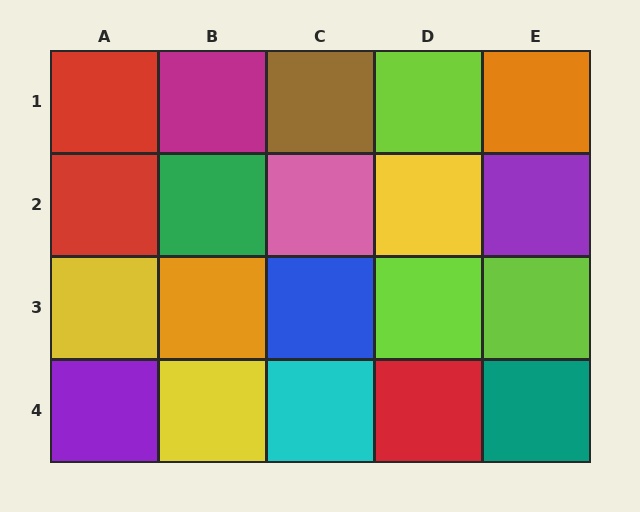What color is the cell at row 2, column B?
Green.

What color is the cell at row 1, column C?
Brown.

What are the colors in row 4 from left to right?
Purple, yellow, cyan, red, teal.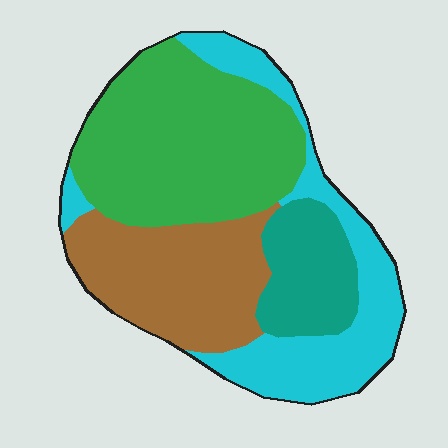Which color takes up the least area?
Teal, at roughly 15%.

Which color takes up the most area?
Green, at roughly 35%.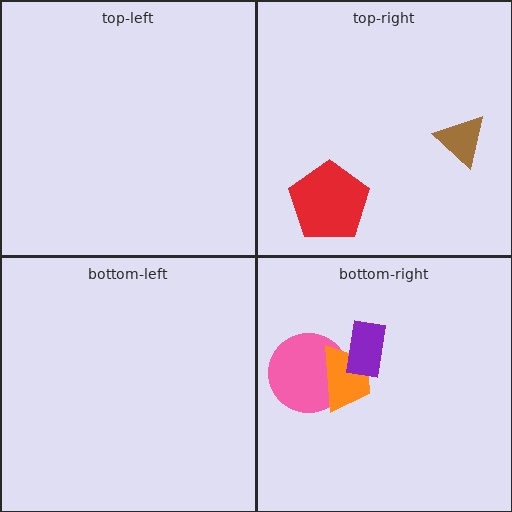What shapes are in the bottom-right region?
The pink circle, the orange trapezoid, the purple rectangle.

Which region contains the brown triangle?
The top-right region.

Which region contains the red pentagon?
The top-right region.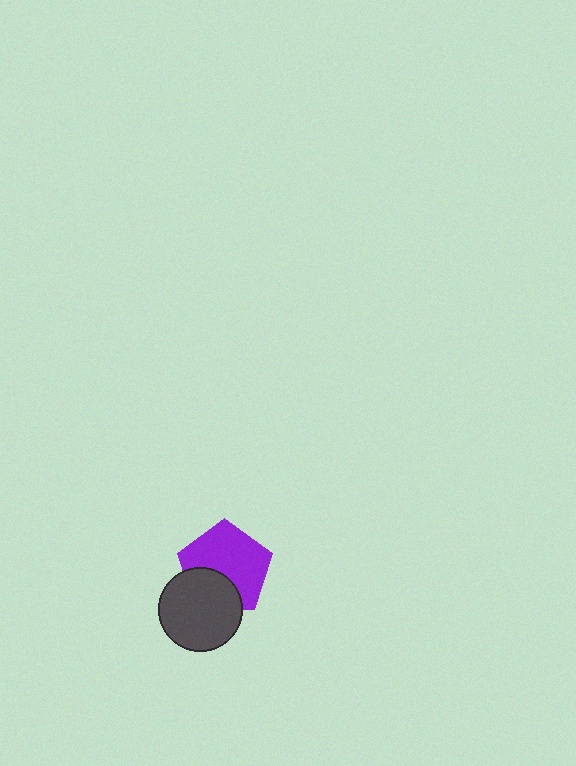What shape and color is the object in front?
The object in front is a dark gray circle.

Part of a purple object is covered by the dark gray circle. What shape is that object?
It is a pentagon.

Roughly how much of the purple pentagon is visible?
Most of it is visible (roughly 68%).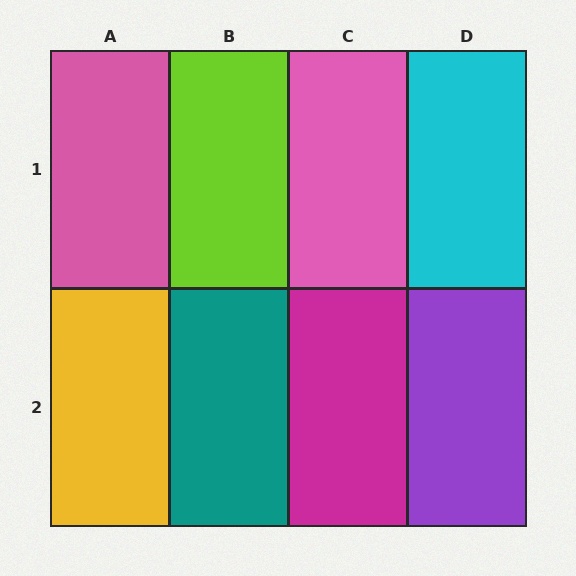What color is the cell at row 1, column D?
Cyan.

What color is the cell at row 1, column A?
Pink.